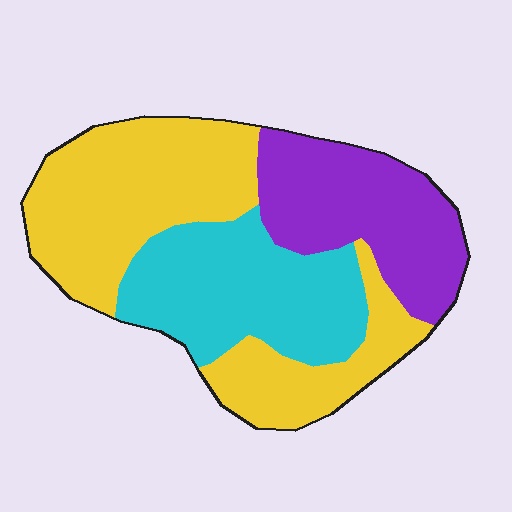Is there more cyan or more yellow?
Yellow.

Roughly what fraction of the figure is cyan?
Cyan takes up between a quarter and a half of the figure.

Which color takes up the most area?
Yellow, at roughly 45%.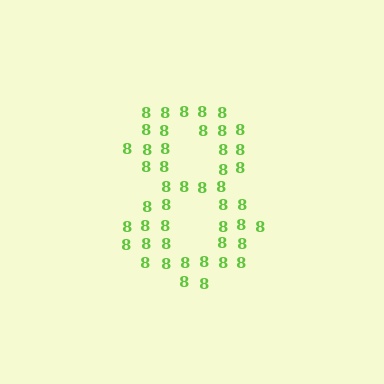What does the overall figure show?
The overall figure shows the digit 8.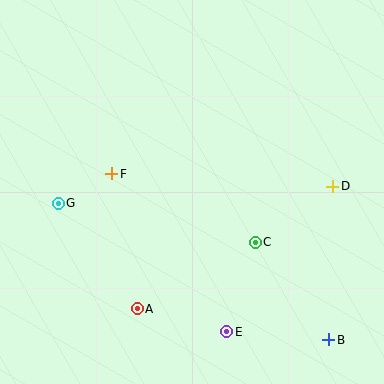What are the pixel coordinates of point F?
Point F is at (112, 174).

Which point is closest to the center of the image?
Point C at (255, 242) is closest to the center.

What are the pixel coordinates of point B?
Point B is at (329, 340).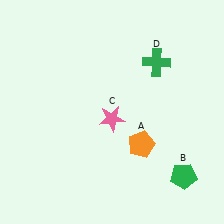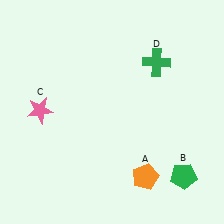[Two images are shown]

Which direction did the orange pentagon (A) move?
The orange pentagon (A) moved down.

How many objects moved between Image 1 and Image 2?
2 objects moved between the two images.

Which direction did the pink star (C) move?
The pink star (C) moved left.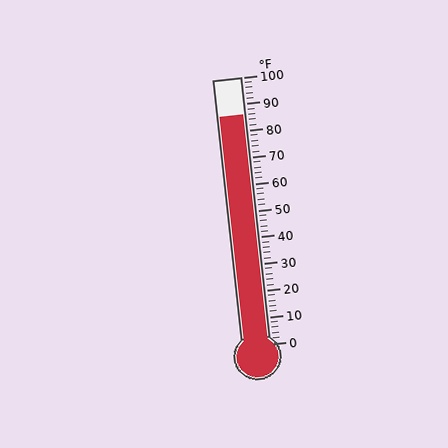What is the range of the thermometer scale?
The thermometer scale ranges from 0°F to 100°F.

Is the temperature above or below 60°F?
The temperature is above 60°F.